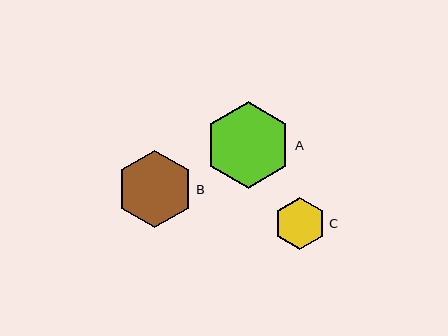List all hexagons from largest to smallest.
From largest to smallest: A, B, C.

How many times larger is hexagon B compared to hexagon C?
Hexagon B is approximately 1.5 times the size of hexagon C.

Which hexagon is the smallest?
Hexagon C is the smallest with a size of approximately 52 pixels.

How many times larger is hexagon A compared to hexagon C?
Hexagon A is approximately 1.7 times the size of hexagon C.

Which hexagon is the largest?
Hexagon A is the largest with a size of approximately 87 pixels.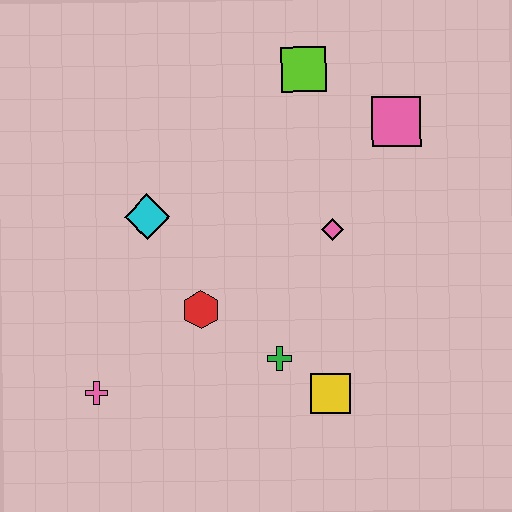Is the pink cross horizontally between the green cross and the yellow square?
No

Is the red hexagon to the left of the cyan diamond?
No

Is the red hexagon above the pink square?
No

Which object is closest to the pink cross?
The red hexagon is closest to the pink cross.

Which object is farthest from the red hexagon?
The pink square is farthest from the red hexagon.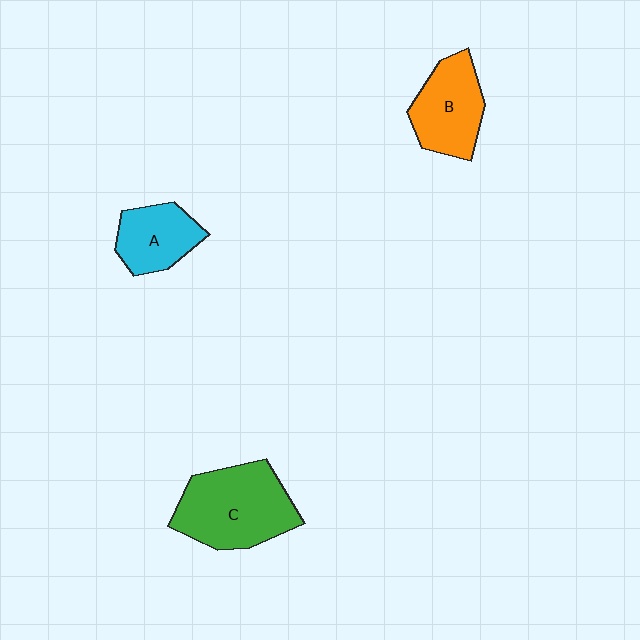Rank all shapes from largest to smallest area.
From largest to smallest: C (green), B (orange), A (cyan).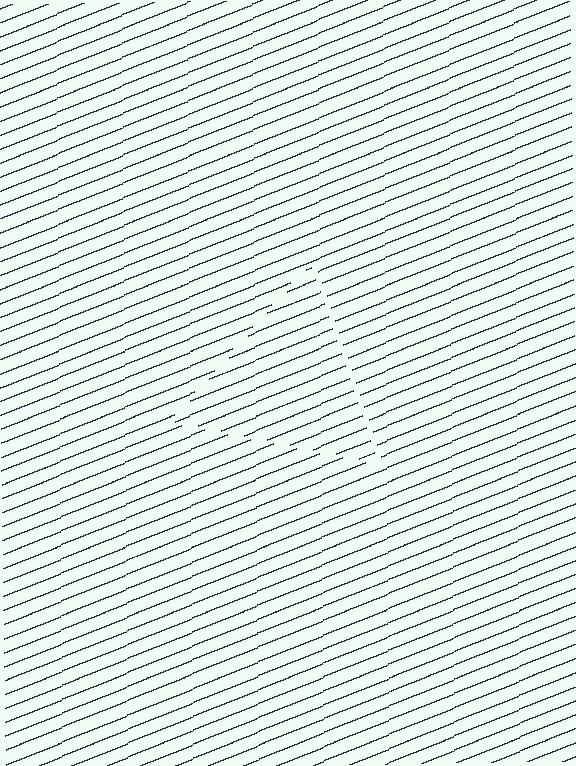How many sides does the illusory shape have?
3 sides — the line-ends trace a triangle.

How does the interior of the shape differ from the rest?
The interior of the shape contains the same grating, shifted by half a period — the contour is defined by the phase discontinuity where line-ends from the inner and outer gratings abut.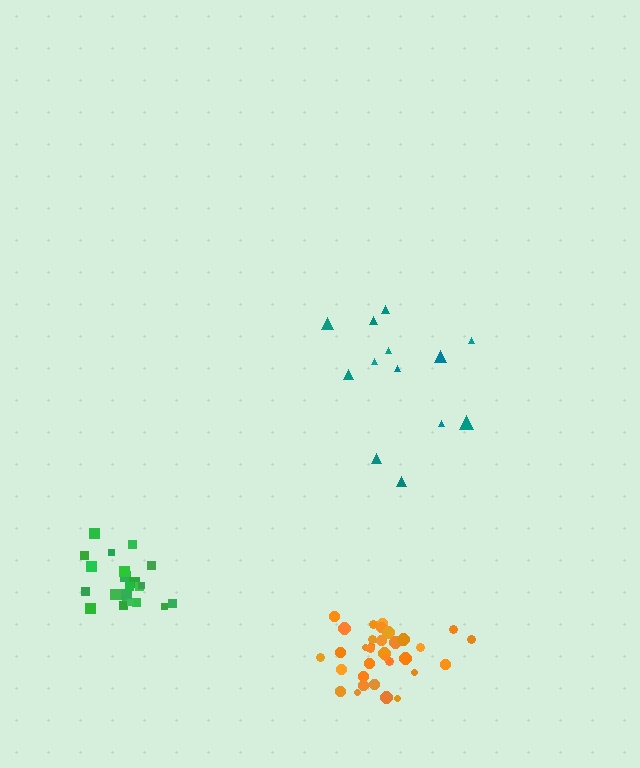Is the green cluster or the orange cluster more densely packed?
Green.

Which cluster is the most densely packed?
Green.